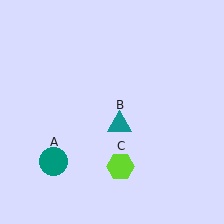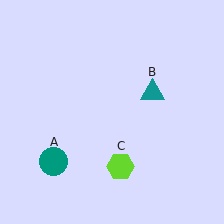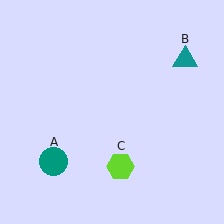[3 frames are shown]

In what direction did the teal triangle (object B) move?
The teal triangle (object B) moved up and to the right.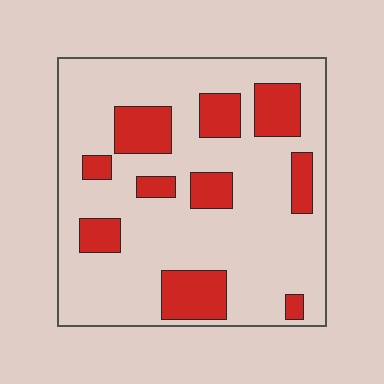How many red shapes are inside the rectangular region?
10.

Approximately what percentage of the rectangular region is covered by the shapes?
Approximately 25%.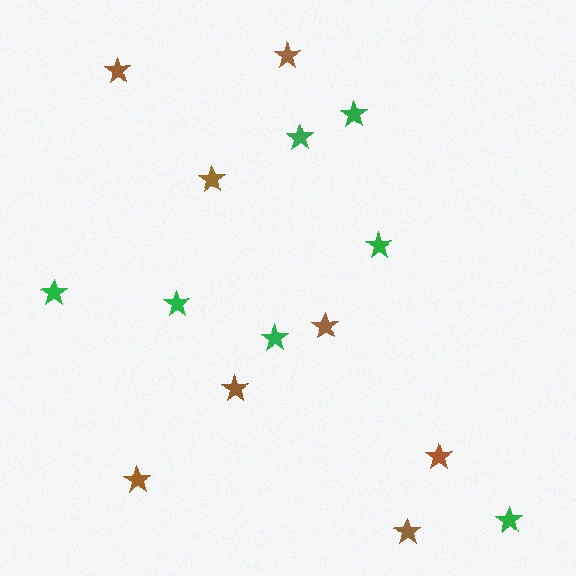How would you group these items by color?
There are 2 groups: one group of brown stars (8) and one group of green stars (7).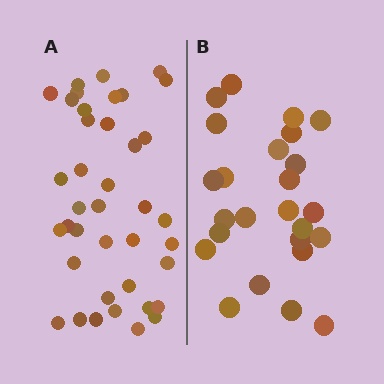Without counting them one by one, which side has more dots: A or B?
Region A (the left region) has more dots.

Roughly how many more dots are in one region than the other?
Region A has approximately 15 more dots than region B.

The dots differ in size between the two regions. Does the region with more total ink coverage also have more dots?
No. Region B has more total ink coverage because its dots are larger, but region A actually contains more individual dots. Total area can be misleading — the number of items is what matters here.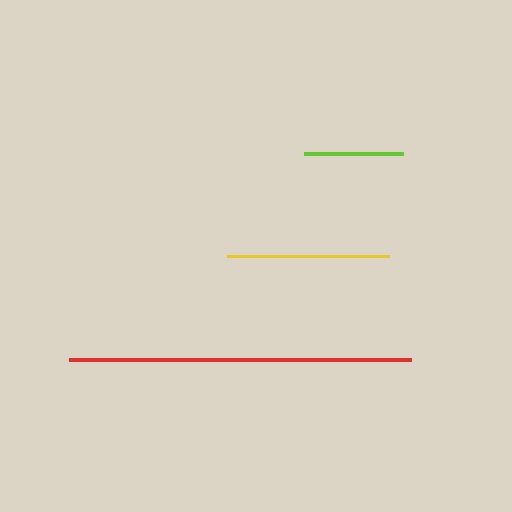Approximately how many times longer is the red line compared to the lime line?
The red line is approximately 3.4 times the length of the lime line.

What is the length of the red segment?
The red segment is approximately 342 pixels long.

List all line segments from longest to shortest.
From longest to shortest: red, yellow, lime.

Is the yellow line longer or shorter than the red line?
The red line is longer than the yellow line.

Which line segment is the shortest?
The lime line is the shortest at approximately 99 pixels.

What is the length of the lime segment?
The lime segment is approximately 99 pixels long.